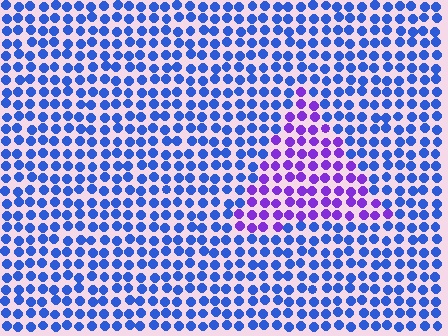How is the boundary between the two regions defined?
The boundary is defined purely by a slight shift in hue (about 47 degrees). Spacing, size, and orientation are identical on both sides.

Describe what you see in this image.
The image is filled with small blue elements in a uniform arrangement. A triangle-shaped region is visible where the elements are tinted to a slightly different hue, forming a subtle color boundary.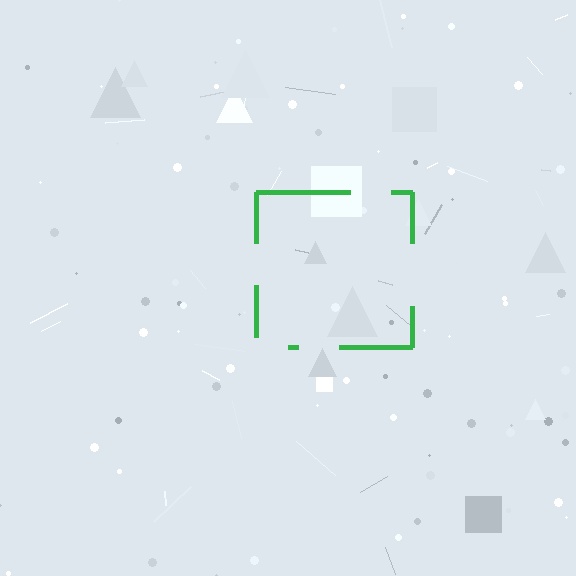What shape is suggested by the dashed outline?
The dashed outline suggests a square.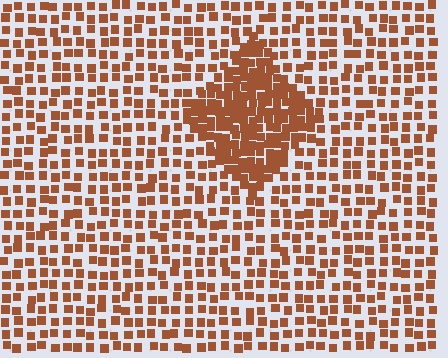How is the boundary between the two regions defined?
The boundary is defined by a change in element density (approximately 2.2x ratio). All elements are the same color, size, and shape.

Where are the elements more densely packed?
The elements are more densely packed inside the diamond boundary.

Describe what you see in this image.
The image contains small brown elements arranged at two different densities. A diamond-shaped region is visible where the elements are more densely packed than the surrounding area.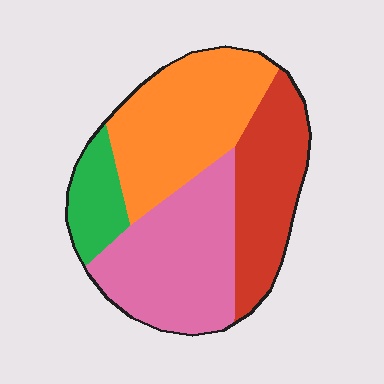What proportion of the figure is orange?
Orange covers about 30% of the figure.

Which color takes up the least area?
Green, at roughly 10%.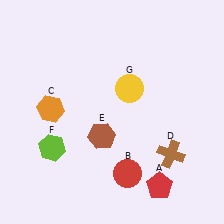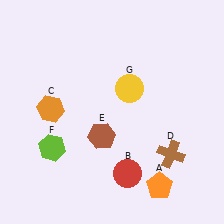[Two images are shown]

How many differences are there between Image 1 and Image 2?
There is 1 difference between the two images.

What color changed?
The pentagon (A) changed from red in Image 1 to orange in Image 2.